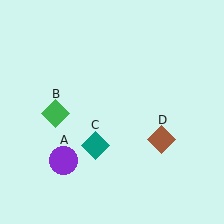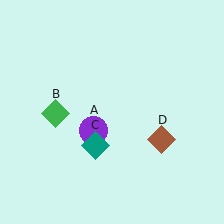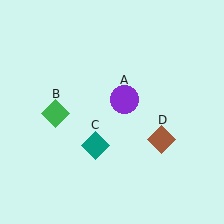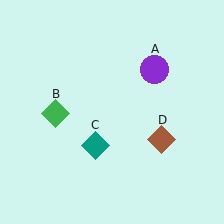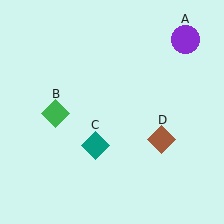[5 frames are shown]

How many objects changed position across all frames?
1 object changed position: purple circle (object A).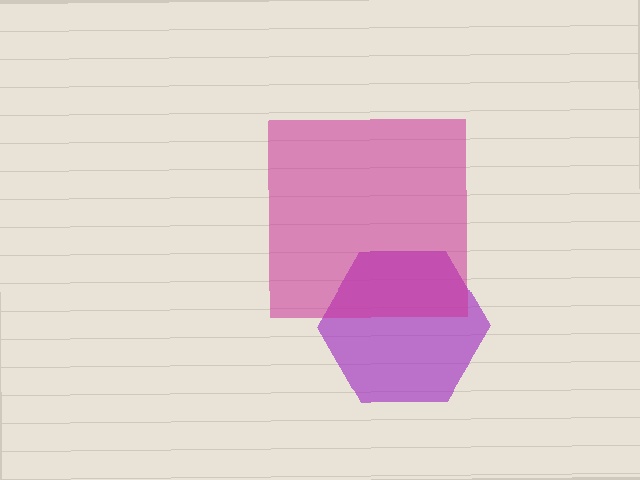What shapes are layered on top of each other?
The layered shapes are: a purple hexagon, a magenta square.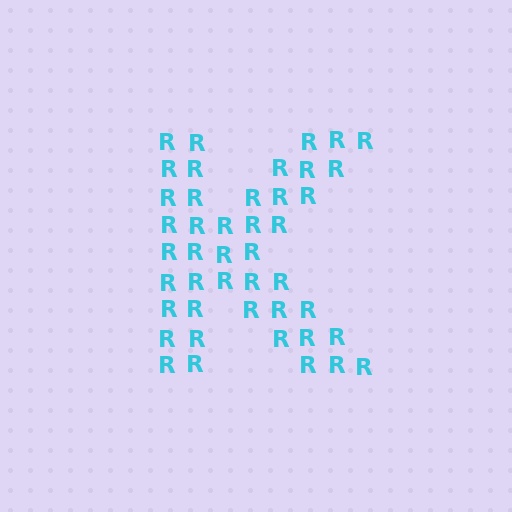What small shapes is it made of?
It is made of small letter R's.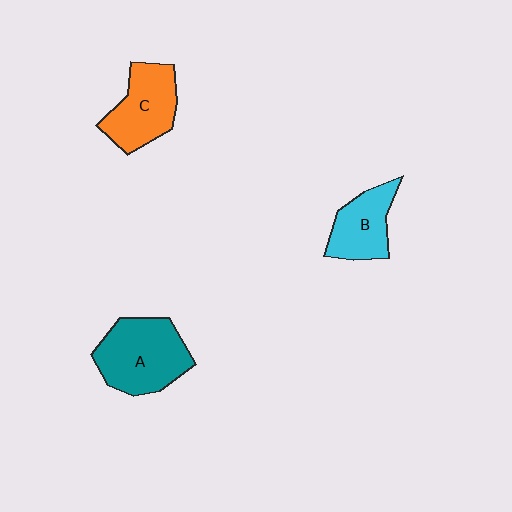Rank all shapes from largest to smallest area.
From largest to smallest: A (teal), C (orange), B (cyan).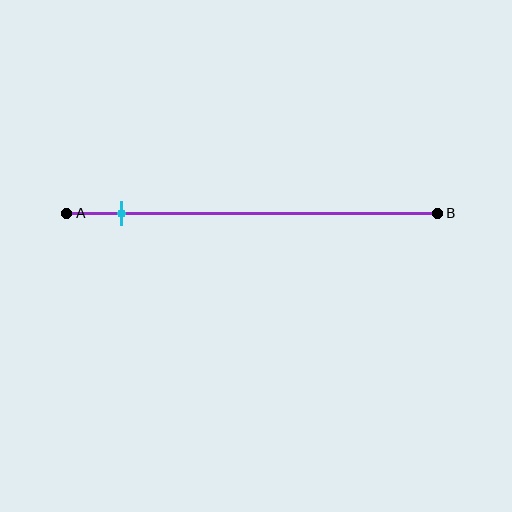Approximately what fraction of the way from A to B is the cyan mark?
The cyan mark is approximately 15% of the way from A to B.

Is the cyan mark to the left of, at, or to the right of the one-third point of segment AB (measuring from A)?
The cyan mark is to the left of the one-third point of segment AB.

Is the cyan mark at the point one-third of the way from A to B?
No, the mark is at about 15% from A, not at the 33% one-third point.